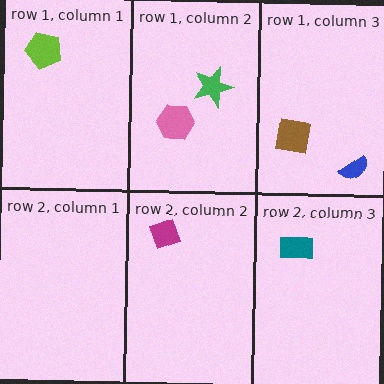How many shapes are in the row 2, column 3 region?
1.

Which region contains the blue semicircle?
The row 1, column 3 region.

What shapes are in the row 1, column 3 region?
The brown square, the blue semicircle.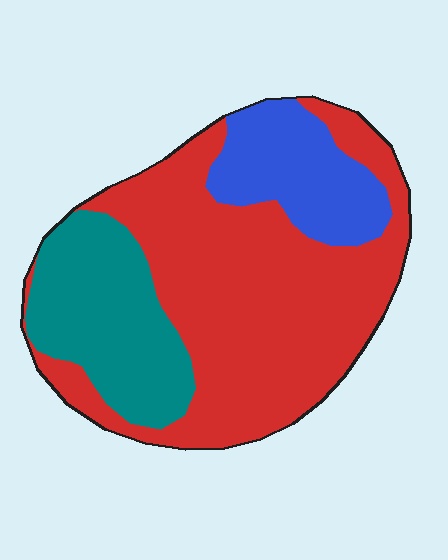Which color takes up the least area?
Blue, at roughly 15%.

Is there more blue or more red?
Red.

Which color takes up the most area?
Red, at roughly 60%.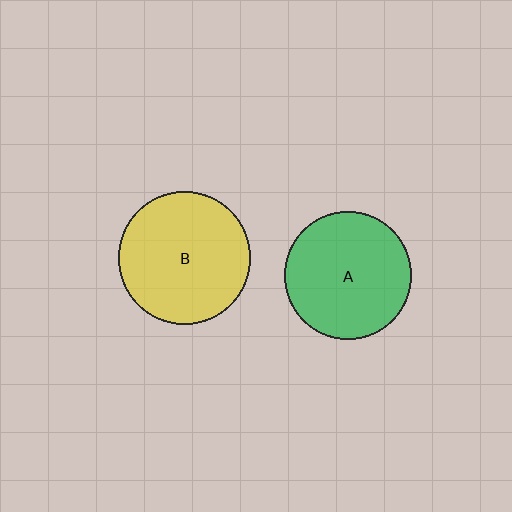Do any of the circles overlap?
No, none of the circles overlap.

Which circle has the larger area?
Circle B (yellow).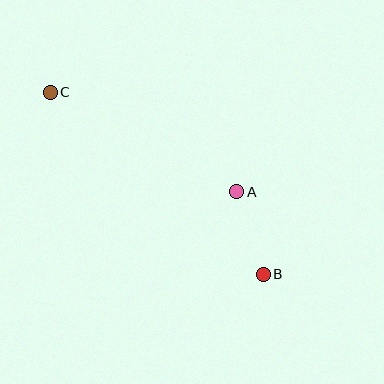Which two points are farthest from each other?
Points B and C are farthest from each other.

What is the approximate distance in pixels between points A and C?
The distance between A and C is approximately 211 pixels.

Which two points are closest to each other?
Points A and B are closest to each other.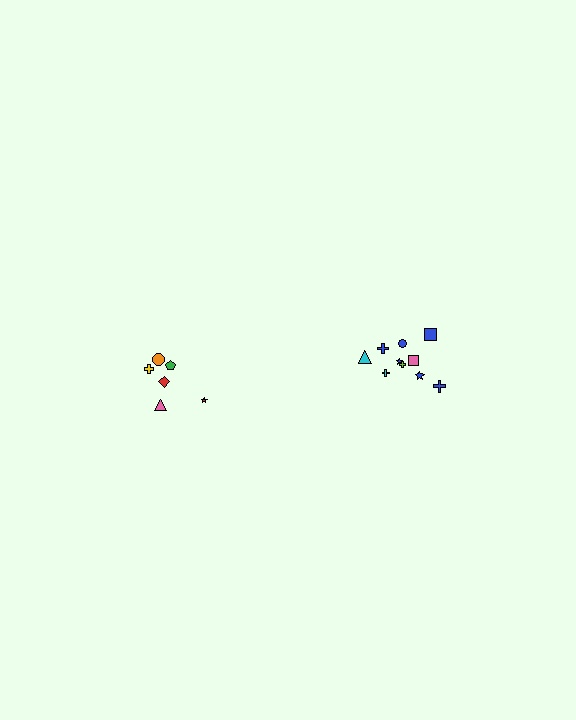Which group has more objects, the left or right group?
The right group.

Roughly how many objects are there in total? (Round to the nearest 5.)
Roughly 15 objects in total.